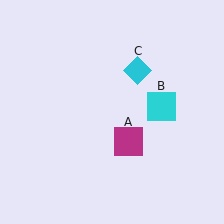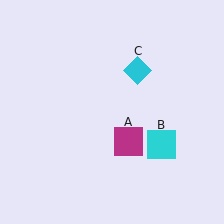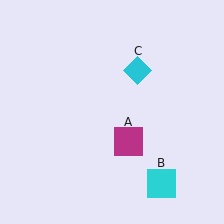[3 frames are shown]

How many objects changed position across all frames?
1 object changed position: cyan square (object B).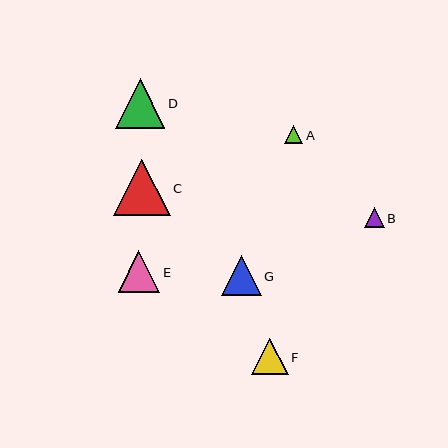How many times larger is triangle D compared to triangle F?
Triangle D is approximately 1.4 times the size of triangle F.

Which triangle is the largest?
Triangle C is the largest with a size of approximately 57 pixels.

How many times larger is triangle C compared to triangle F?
Triangle C is approximately 1.5 times the size of triangle F.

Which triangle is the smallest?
Triangle A is the smallest with a size of approximately 18 pixels.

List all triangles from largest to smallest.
From largest to smallest: C, D, E, G, F, B, A.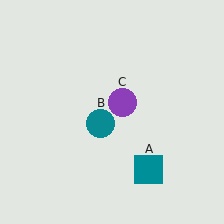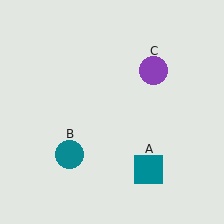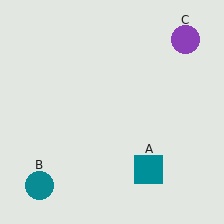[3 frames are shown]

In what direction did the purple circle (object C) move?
The purple circle (object C) moved up and to the right.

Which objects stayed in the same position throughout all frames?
Teal square (object A) remained stationary.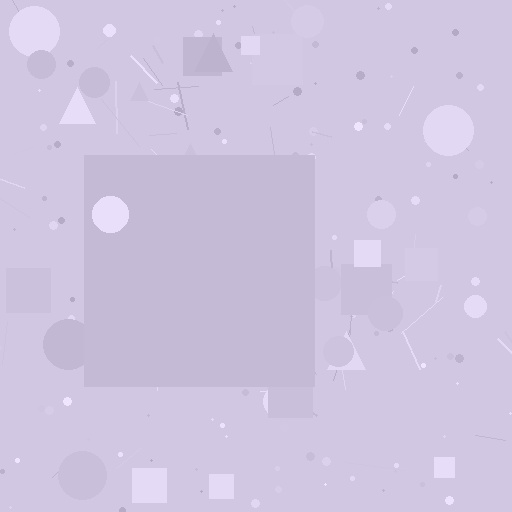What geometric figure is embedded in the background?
A square is embedded in the background.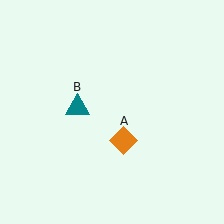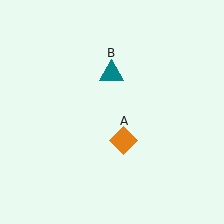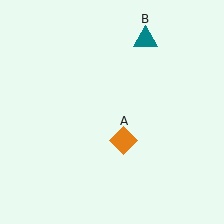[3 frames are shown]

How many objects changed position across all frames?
1 object changed position: teal triangle (object B).